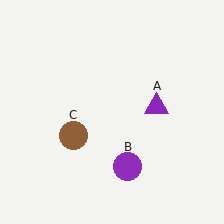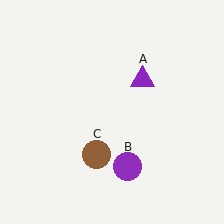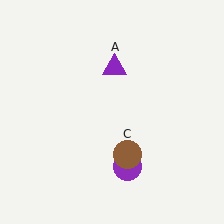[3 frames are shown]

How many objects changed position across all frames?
2 objects changed position: purple triangle (object A), brown circle (object C).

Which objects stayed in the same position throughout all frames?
Purple circle (object B) remained stationary.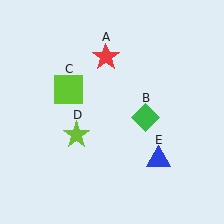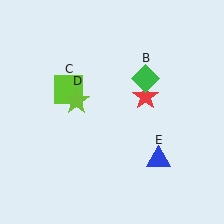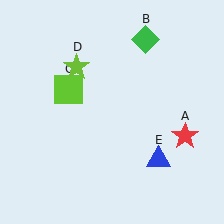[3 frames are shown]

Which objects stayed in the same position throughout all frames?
Lime square (object C) and blue triangle (object E) remained stationary.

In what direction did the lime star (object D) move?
The lime star (object D) moved up.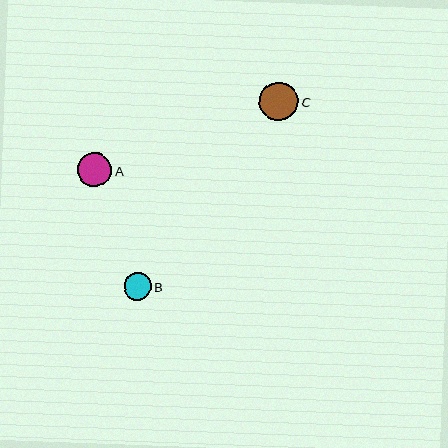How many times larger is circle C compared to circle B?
Circle C is approximately 1.4 times the size of circle B.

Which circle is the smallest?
Circle B is the smallest with a size of approximately 27 pixels.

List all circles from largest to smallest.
From largest to smallest: C, A, B.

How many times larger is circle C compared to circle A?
Circle C is approximately 1.1 times the size of circle A.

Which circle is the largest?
Circle C is the largest with a size of approximately 39 pixels.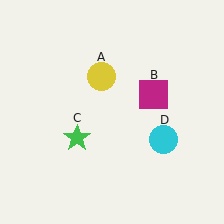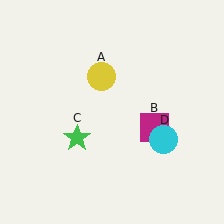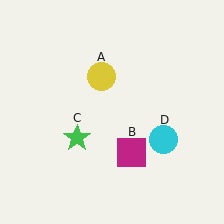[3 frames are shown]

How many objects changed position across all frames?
1 object changed position: magenta square (object B).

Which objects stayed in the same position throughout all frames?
Yellow circle (object A) and green star (object C) and cyan circle (object D) remained stationary.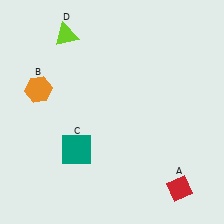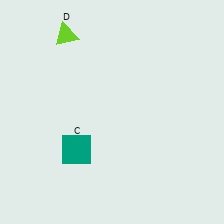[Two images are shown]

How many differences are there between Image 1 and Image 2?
There are 2 differences between the two images.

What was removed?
The orange hexagon (B), the red diamond (A) were removed in Image 2.